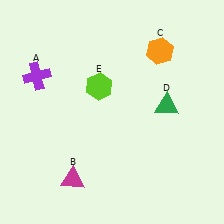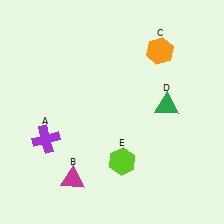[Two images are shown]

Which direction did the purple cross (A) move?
The purple cross (A) moved down.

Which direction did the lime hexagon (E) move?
The lime hexagon (E) moved down.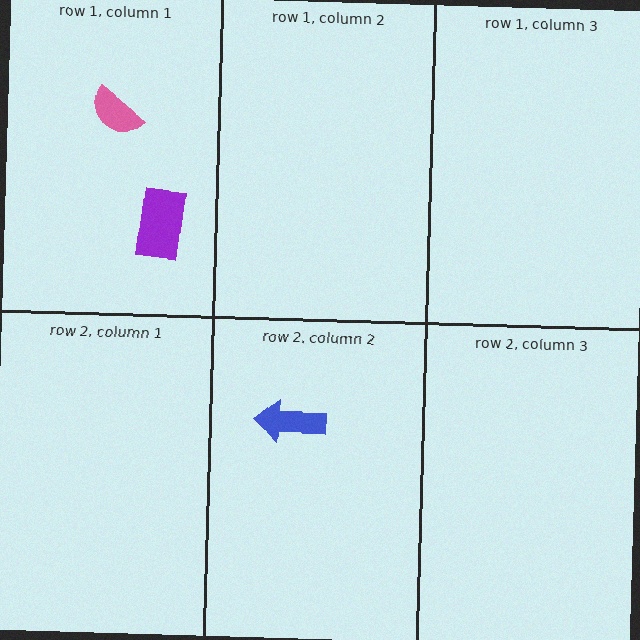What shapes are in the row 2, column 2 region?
The blue arrow.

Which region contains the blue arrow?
The row 2, column 2 region.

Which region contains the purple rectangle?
The row 1, column 1 region.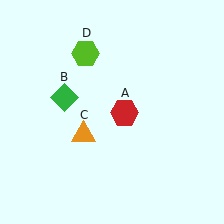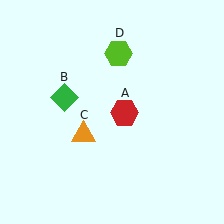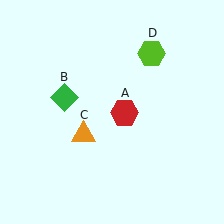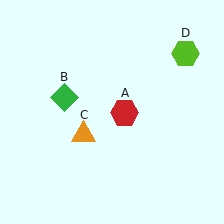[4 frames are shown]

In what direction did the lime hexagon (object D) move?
The lime hexagon (object D) moved right.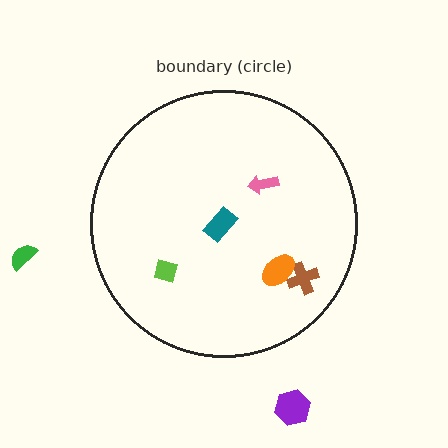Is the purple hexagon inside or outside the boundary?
Outside.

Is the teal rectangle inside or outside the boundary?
Inside.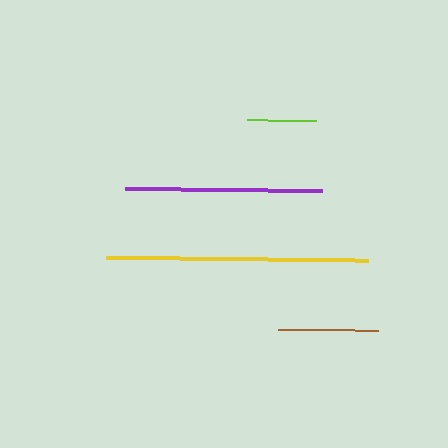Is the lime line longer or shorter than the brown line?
The brown line is longer than the lime line.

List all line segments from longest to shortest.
From longest to shortest: yellow, purple, brown, lime.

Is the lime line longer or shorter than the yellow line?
The yellow line is longer than the lime line.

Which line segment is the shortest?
The lime line is the shortest at approximately 69 pixels.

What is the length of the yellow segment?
The yellow segment is approximately 262 pixels long.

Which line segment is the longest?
The yellow line is the longest at approximately 262 pixels.